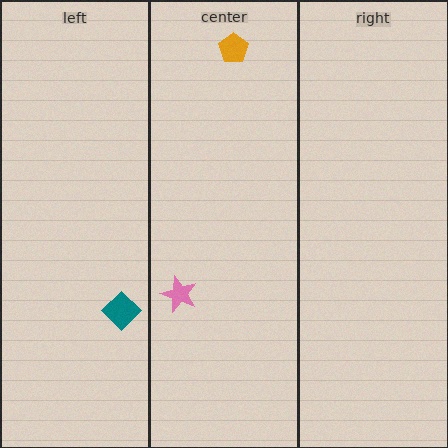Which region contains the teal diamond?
The left region.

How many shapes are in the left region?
1.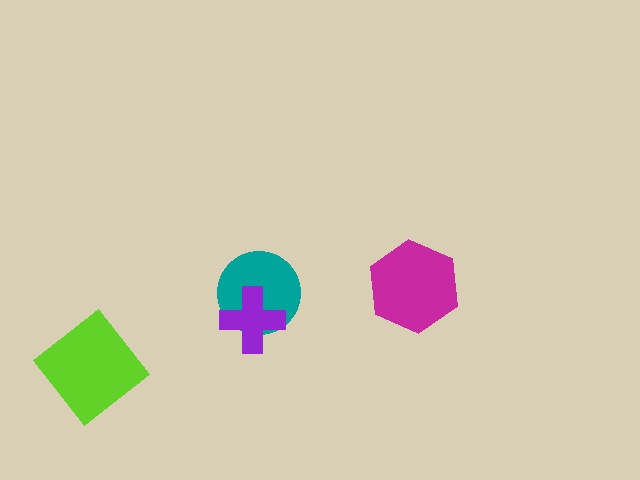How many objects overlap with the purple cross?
1 object overlaps with the purple cross.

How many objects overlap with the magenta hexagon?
0 objects overlap with the magenta hexagon.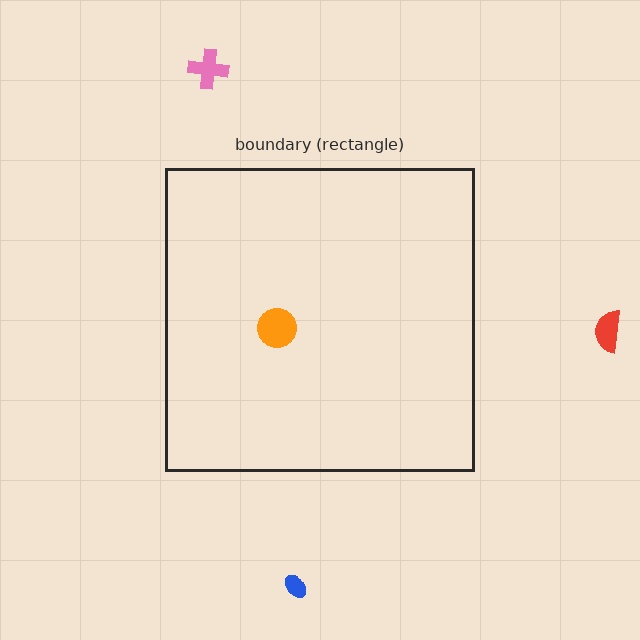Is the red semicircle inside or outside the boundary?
Outside.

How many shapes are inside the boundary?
1 inside, 3 outside.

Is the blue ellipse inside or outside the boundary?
Outside.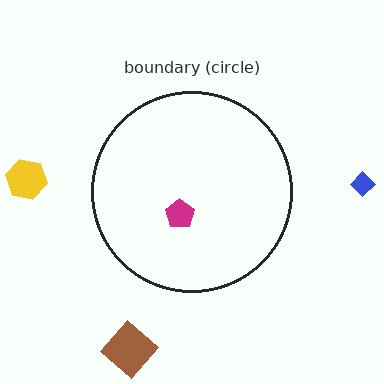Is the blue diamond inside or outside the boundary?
Outside.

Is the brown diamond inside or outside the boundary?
Outside.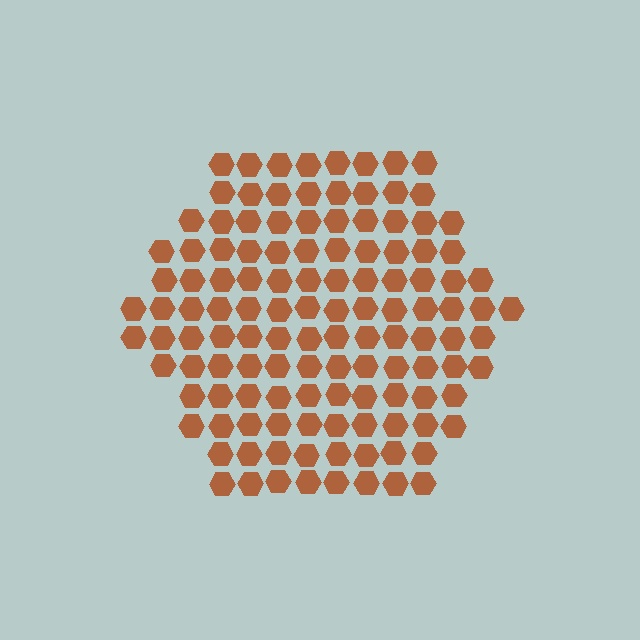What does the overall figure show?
The overall figure shows a hexagon.